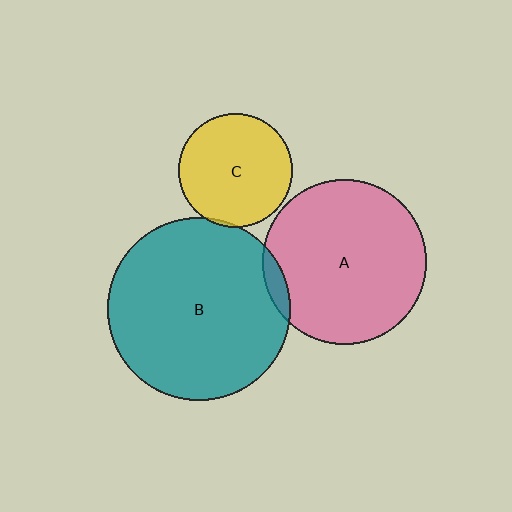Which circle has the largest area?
Circle B (teal).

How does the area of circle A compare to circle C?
Approximately 2.1 times.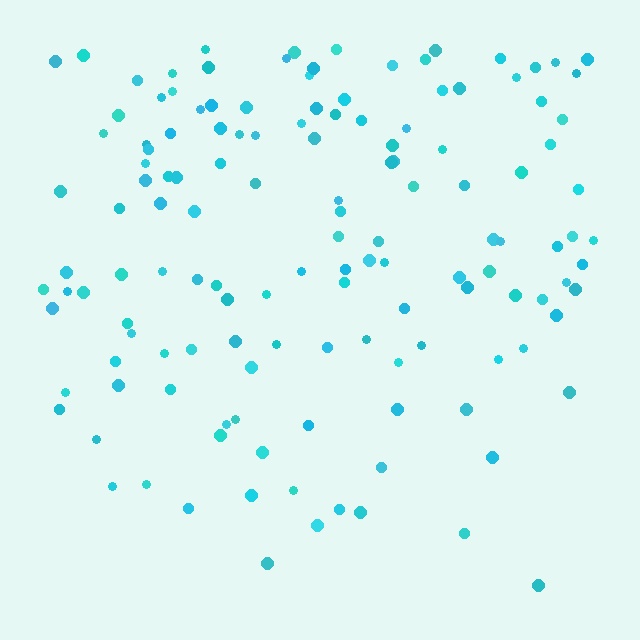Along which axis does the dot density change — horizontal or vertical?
Vertical.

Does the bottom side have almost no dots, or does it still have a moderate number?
Still a moderate number, just noticeably fewer than the top.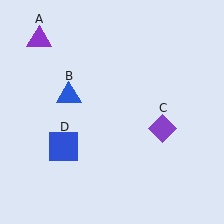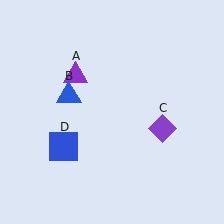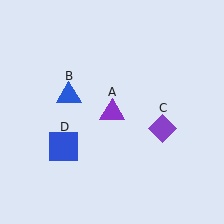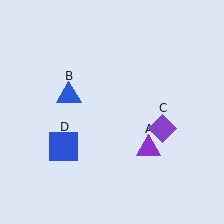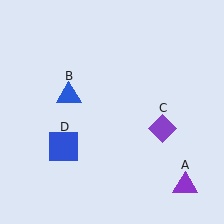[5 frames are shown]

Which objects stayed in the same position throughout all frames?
Blue triangle (object B) and purple diamond (object C) and blue square (object D) remained stationary.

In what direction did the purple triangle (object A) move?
The purple triangle (object A) moved down and to the right.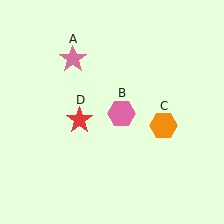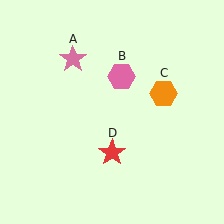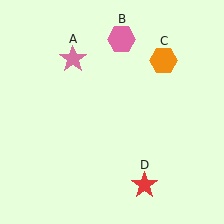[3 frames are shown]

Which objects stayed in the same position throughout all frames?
Pink star (object A) remained stationary.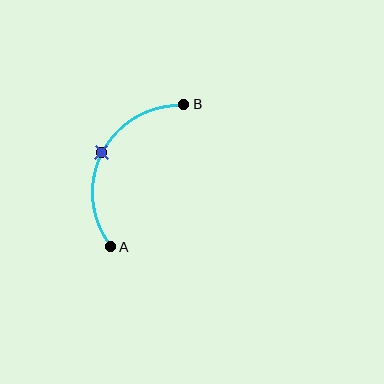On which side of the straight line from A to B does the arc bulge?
The arc bulges to the left of the straight line connecting A and B.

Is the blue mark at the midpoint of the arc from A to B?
Yes. The blue mark lies on the arc at equal arc-length from both A and B — it is the arc midpoint.